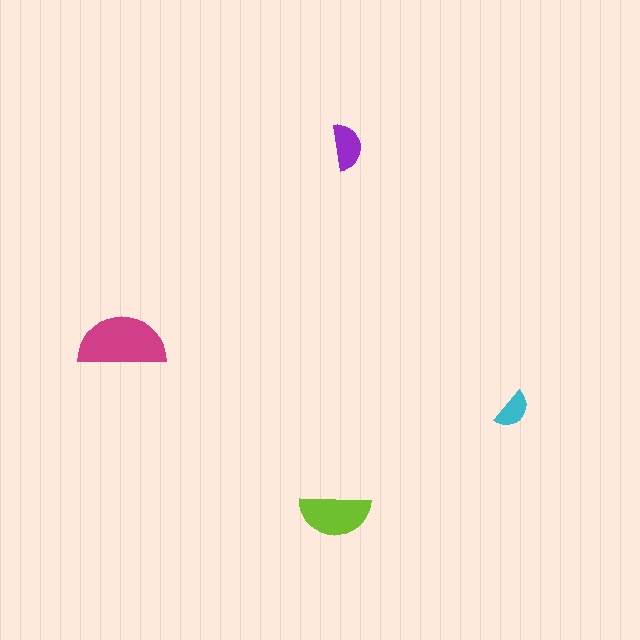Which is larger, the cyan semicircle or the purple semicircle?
The purple one.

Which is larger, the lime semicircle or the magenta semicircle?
The magenta one.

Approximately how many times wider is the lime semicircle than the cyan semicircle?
About 2 times wider.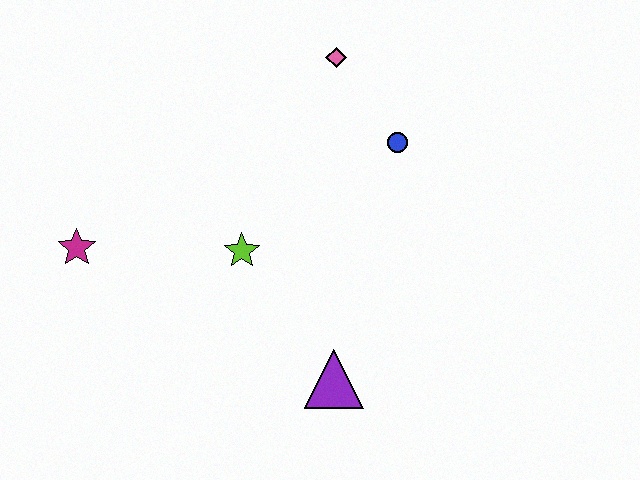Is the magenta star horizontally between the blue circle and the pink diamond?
No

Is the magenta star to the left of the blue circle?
Yes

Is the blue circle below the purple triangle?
No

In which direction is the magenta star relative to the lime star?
The magenta star is to the left of the lime star.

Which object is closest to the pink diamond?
The blue circle is closest to the pink diamond.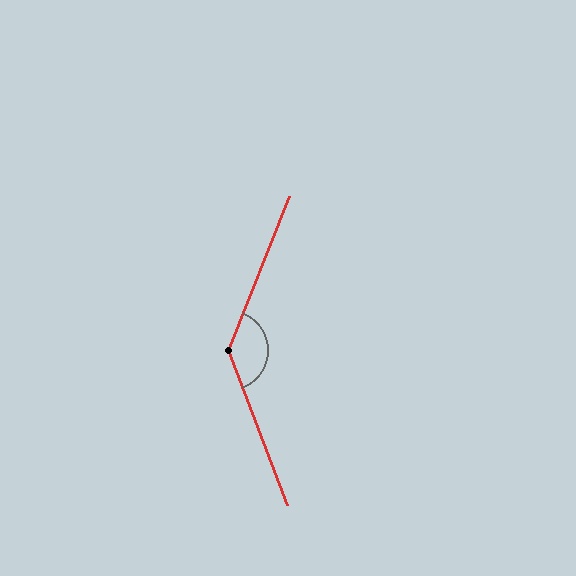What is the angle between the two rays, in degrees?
Approximately 138 degrees.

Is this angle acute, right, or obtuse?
It is obtuse.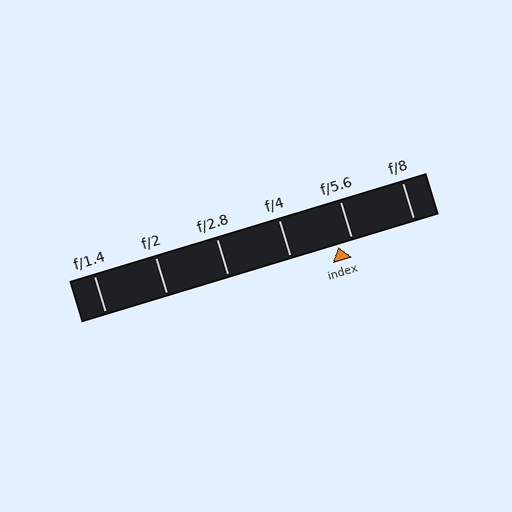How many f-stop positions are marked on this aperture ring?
There are 6 f-stop positions marked.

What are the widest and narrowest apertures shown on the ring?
The widest aperture shown is f/1.4 and the narrowest is f/8.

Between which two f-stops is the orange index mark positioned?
The index mark is between f/4 and f/5.6.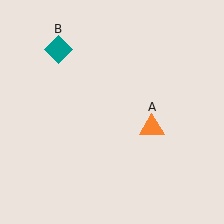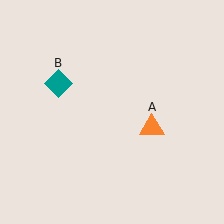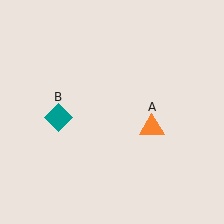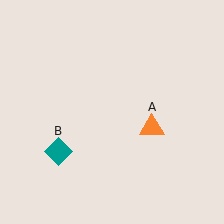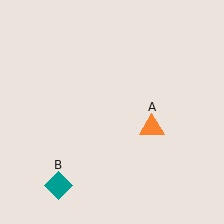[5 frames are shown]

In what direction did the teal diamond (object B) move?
The teal diamond (object B) moved down.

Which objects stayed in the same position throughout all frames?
Orange triangle (object A) remained stationary.